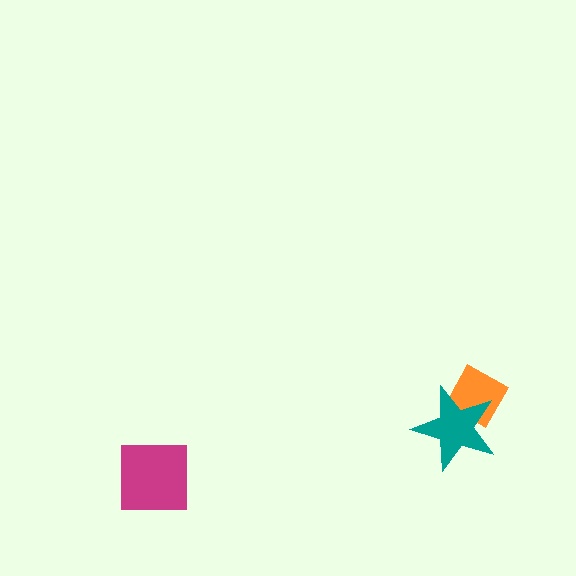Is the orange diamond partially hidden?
Yes, it is partially covered by another shape.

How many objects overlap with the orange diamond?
1 object overlaps with the orange diamond.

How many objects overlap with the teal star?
1 object overlaps with the teal star.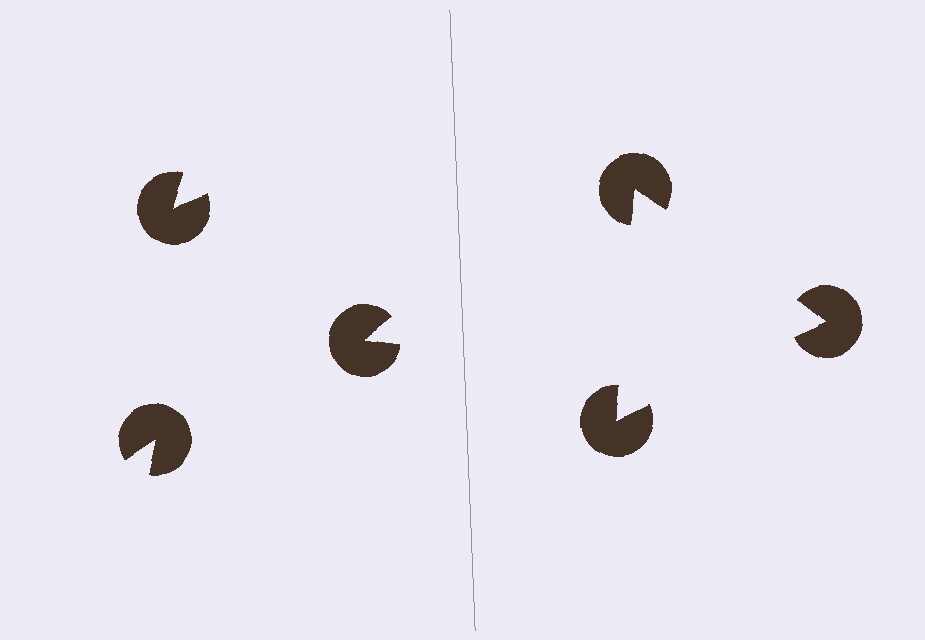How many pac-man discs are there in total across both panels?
6 — 3 on each side.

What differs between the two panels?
The pac-man discs are positioned identically on both sides; only the wedge orientations differ. On the right they align to a triangle; on the left they are misaligned.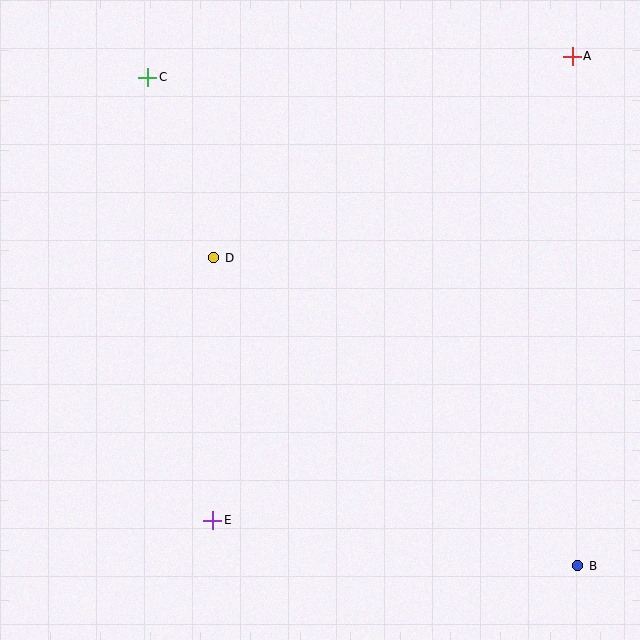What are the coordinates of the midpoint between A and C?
The midpoint between A and C is at (360, 67).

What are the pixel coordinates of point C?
Point C is at (148, 77).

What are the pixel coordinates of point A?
Point A is at (572, 56).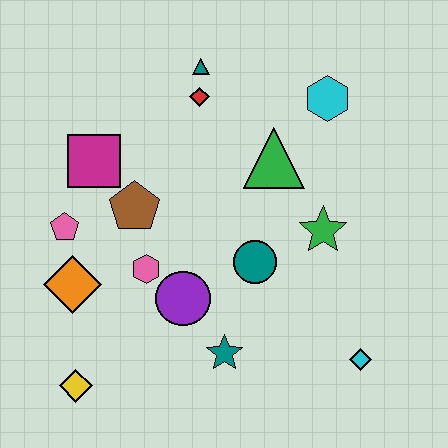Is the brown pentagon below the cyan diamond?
No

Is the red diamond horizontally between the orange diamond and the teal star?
Yes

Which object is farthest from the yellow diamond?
The cyan hexagon is farthest from the yellow diamond.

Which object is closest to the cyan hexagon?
The green triangle is closest to the cyan hexagon.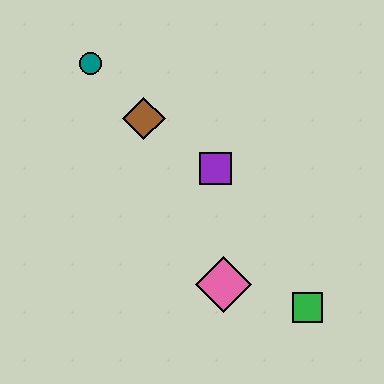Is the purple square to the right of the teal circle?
Yes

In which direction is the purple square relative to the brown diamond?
The purple square is to the right of the brown diamond.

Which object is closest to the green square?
The pink diamond is closest to the green square.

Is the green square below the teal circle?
Yes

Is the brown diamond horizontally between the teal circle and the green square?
Yes